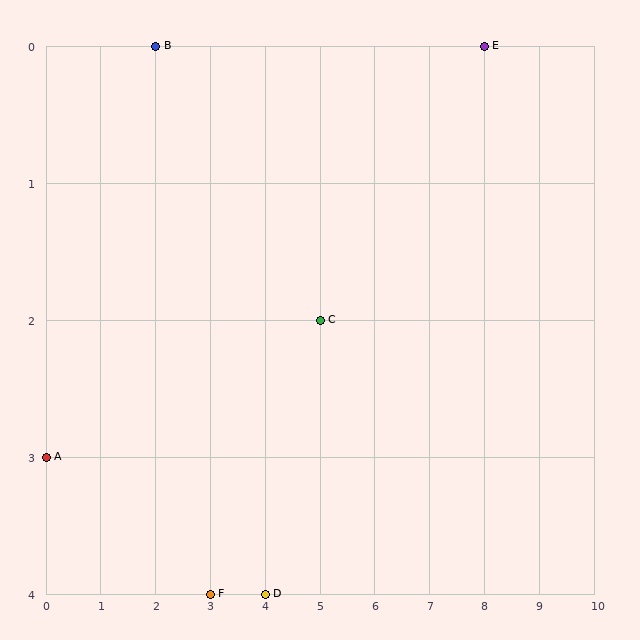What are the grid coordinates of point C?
Point C is at grid coordinates (5, 2).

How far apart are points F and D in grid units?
Points F and D are 1 column apart.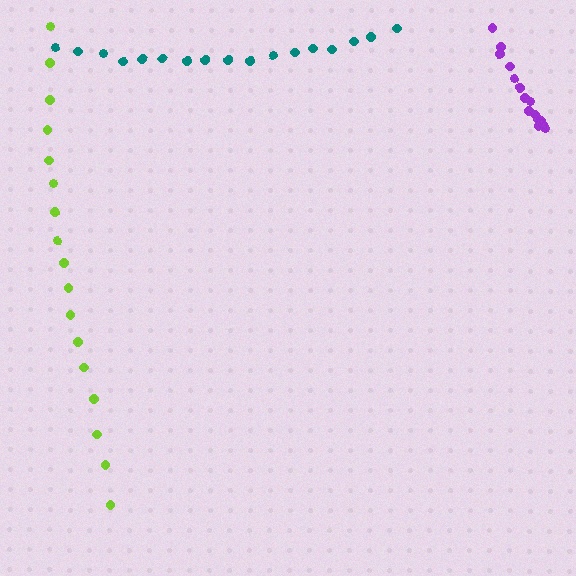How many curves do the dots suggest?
There are 3 distinct paths.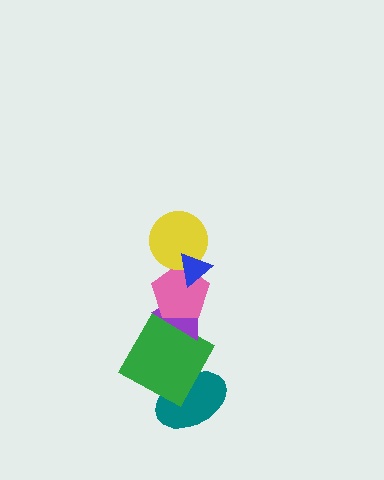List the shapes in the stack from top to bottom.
From top to bottom: the blue triangle, the yellow circle, the pink pentagon, the purple triangle, the green square, the teal ellipse.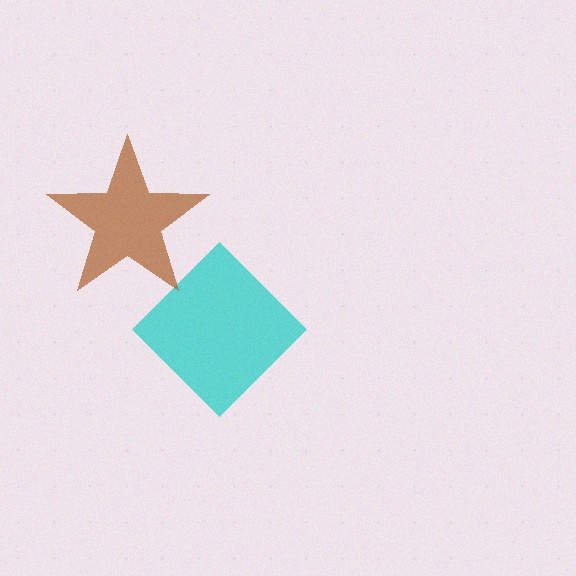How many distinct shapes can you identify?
There are 2 distinct shapes: a cyan diamond, a brown star.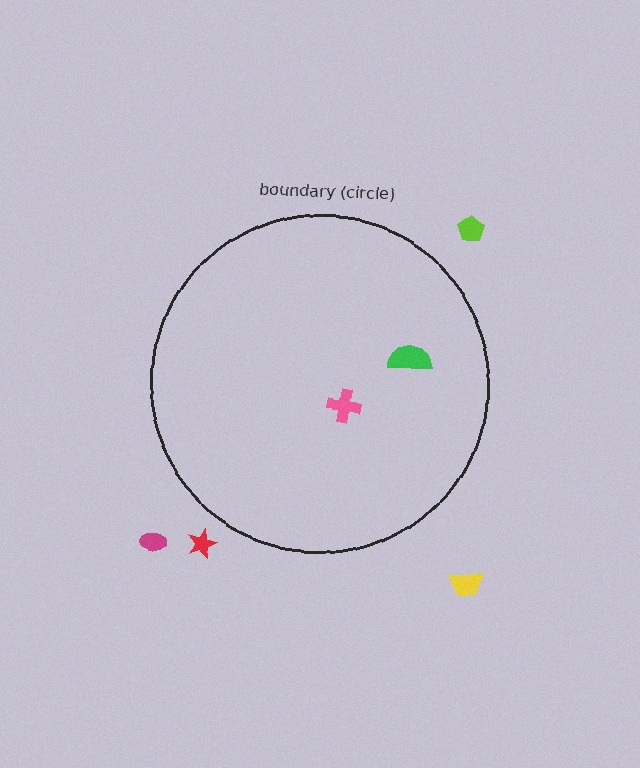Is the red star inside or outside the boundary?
Outside.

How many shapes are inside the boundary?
2 inside, 4 outside.